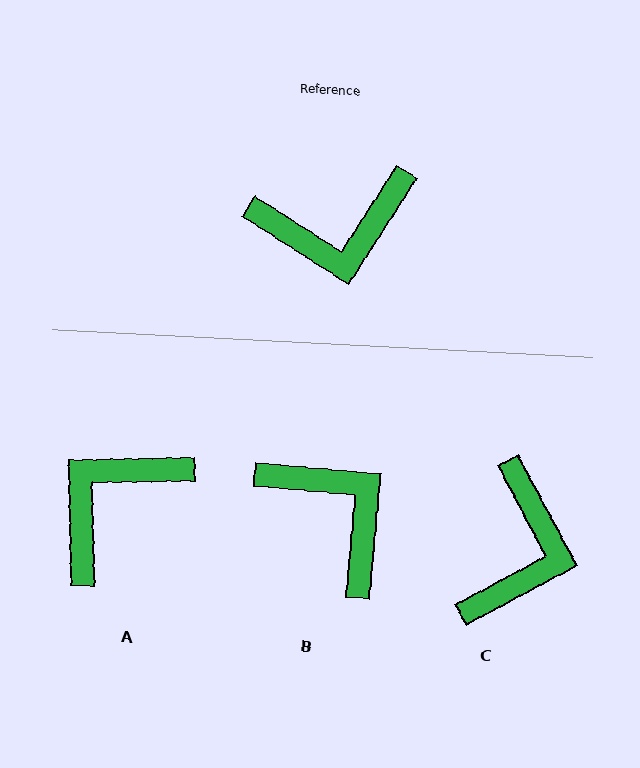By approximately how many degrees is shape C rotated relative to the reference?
Approximately 61 degrees counter-clockwise.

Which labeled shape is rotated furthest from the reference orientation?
A, about 146 degrees away.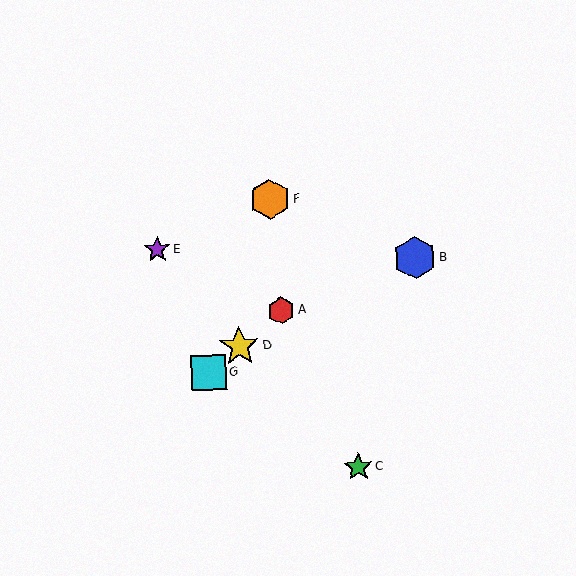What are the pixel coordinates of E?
Object E is at (157, 250).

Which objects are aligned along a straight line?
Objects A, D, G are aligned along a straight line.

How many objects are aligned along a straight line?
3 objects (A, D, G) are aligned along a straight line.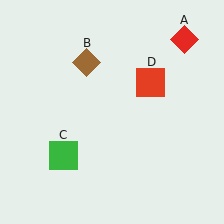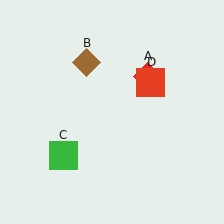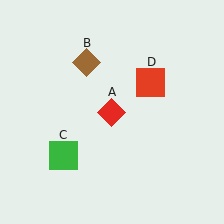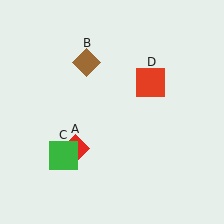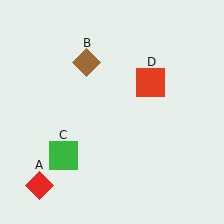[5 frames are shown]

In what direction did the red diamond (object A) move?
The red diamond (object A) moved down and to the left.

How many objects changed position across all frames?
1 object changed position: red diamond (object A).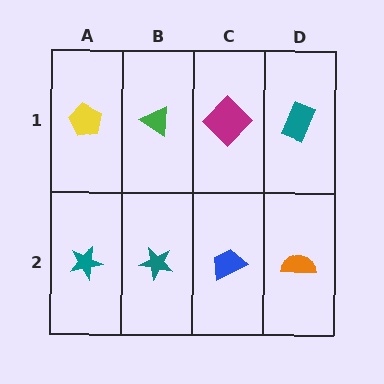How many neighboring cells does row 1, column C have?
3.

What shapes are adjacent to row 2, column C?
A magenta diamond (row 1, column C), a teal star (row 2, column B), an orange semicircle (row 2, column D).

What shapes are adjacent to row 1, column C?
A blue trapezoid (row 2, column C), a green triangle (row 1, column B), a teal rectangle (row 1, column D).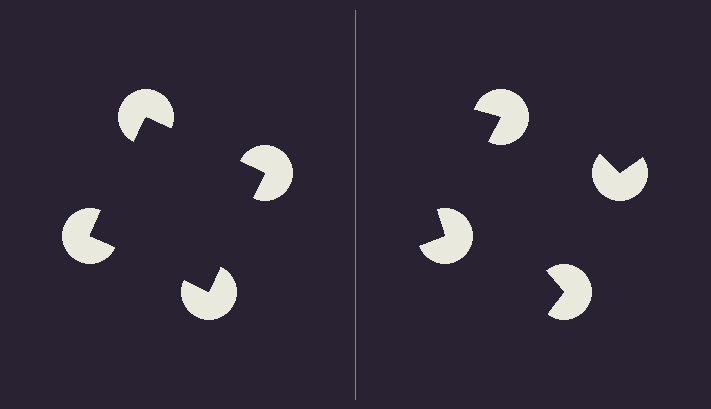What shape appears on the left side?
An illusory square.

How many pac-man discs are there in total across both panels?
8 — 4 on each side.